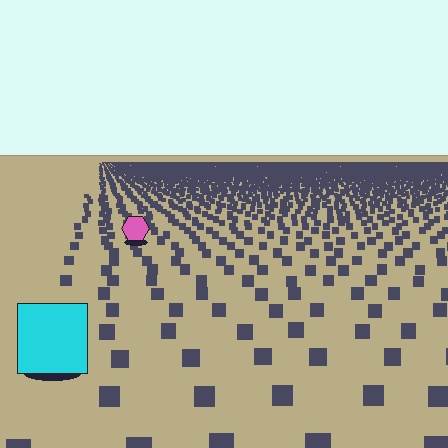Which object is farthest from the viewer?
The pink hexagon is farthest from the viewer. It appears smaller and the ground texture around it is denser.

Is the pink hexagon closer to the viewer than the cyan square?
No. The cyan square is closer — you can tell from the texture gradient: the ground texture is coarser near it.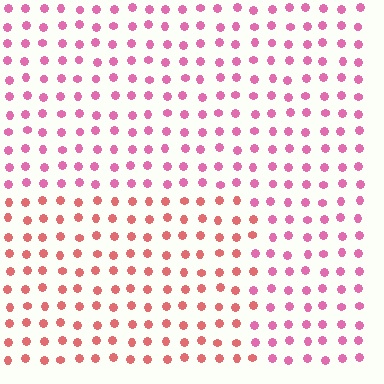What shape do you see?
I see a rectangle.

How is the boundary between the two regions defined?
The boundary is defined purely by a slight shift in hue (about 32 degrees). Spacing, size, and orientation are identical on both sides.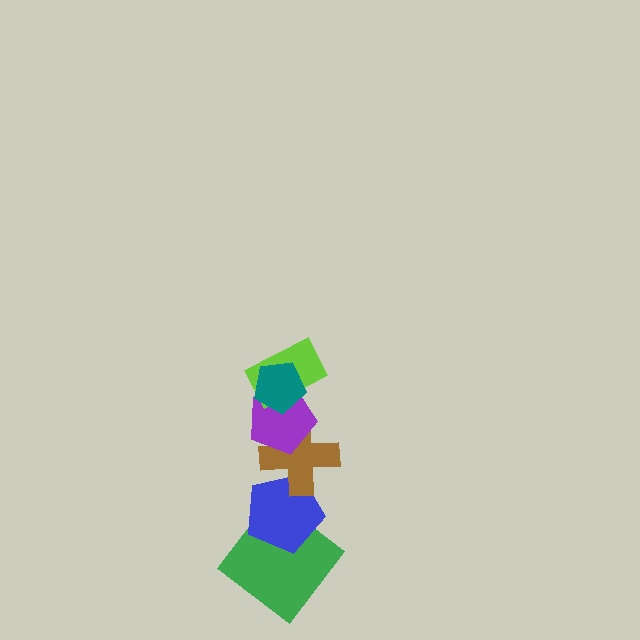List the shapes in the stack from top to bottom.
From top to bottom: the teal pentagon, the lime rectangle, the purple pentagon, the brown cross, the blue pentagon, the green diamond.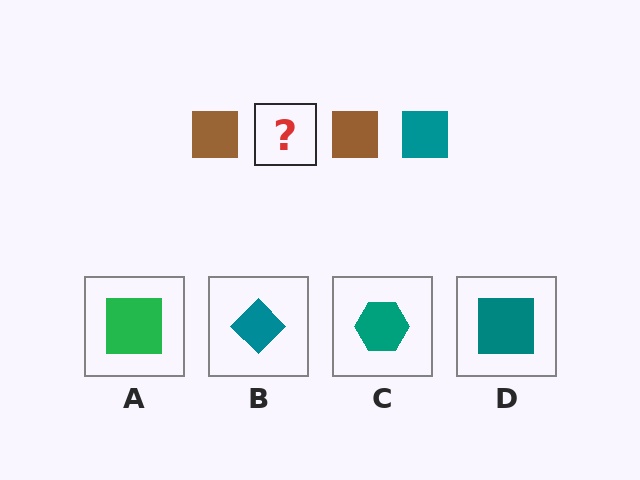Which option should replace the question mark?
Option D.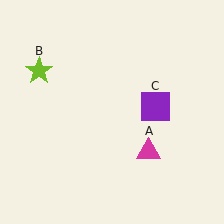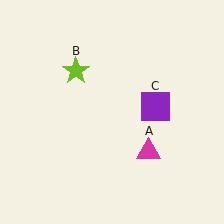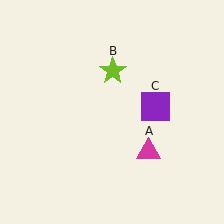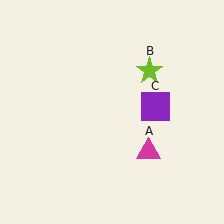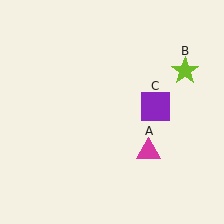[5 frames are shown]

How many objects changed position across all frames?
1 object changed position: lime star (object B).